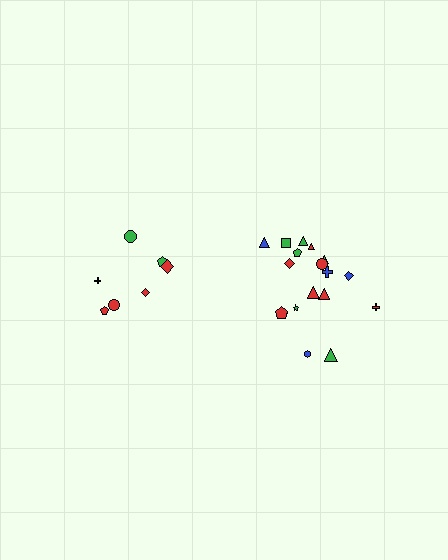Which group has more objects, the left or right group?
The right group.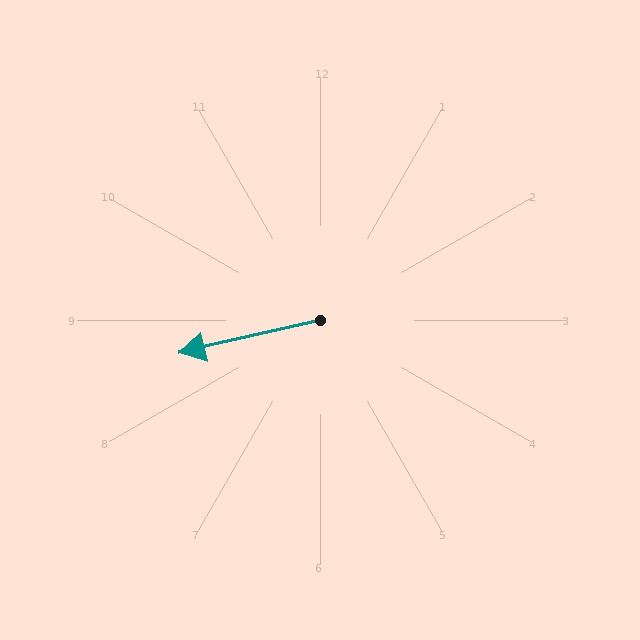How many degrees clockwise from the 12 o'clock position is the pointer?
Approximately 257 degrees.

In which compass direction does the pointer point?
West.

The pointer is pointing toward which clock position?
Roughly 9 o'clock.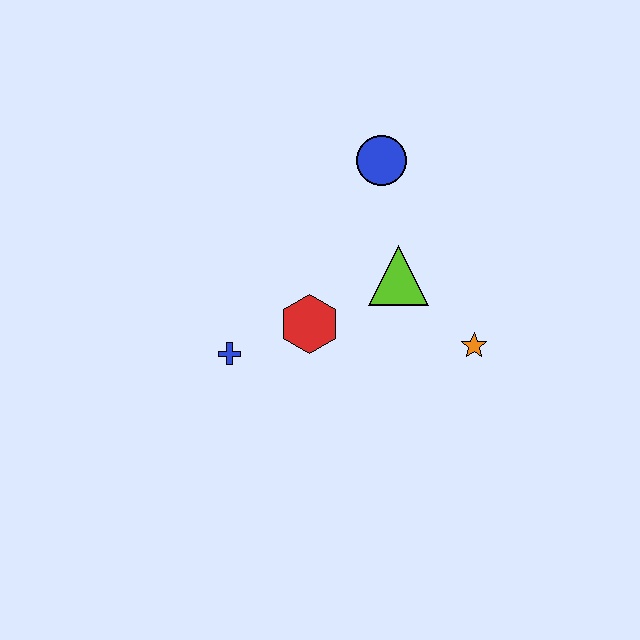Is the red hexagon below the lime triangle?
Yes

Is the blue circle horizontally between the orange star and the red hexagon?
Yes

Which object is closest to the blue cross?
The red hexagon is closest to the blue cross.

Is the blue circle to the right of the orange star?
No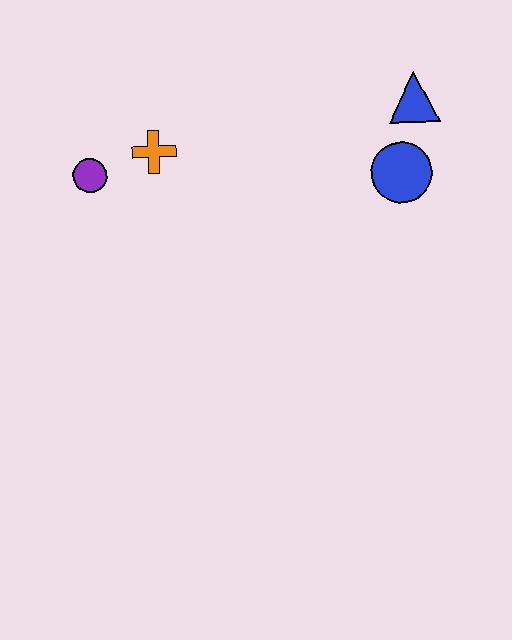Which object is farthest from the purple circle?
The blue triangle is farthest from the purple circle.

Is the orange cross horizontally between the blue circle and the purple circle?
Yes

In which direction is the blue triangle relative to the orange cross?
The blue triangle is to the right of the orange cross.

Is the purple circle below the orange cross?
Yes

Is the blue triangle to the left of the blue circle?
No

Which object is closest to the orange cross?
The purple circle is closest to the orange cross.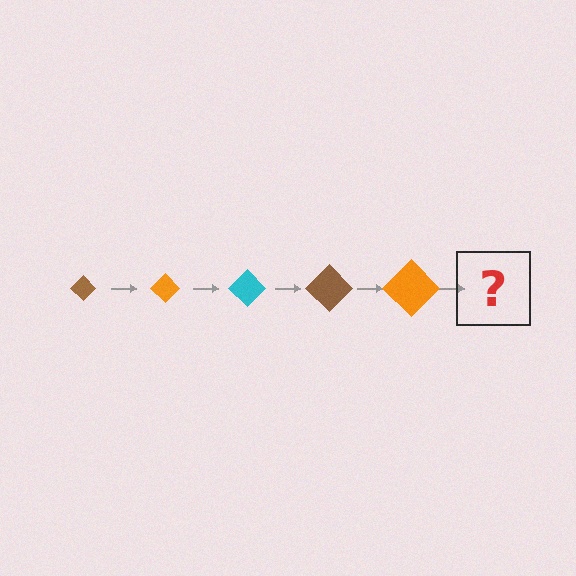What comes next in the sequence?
The next element should be a cyan diamond, larger than the previous one.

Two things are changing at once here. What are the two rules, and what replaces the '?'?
The two rules are that the diamond grows larger each step and the color cycles through brown, orange, and cyan. The '?' should be a cyan diamond, larger than the previous one.